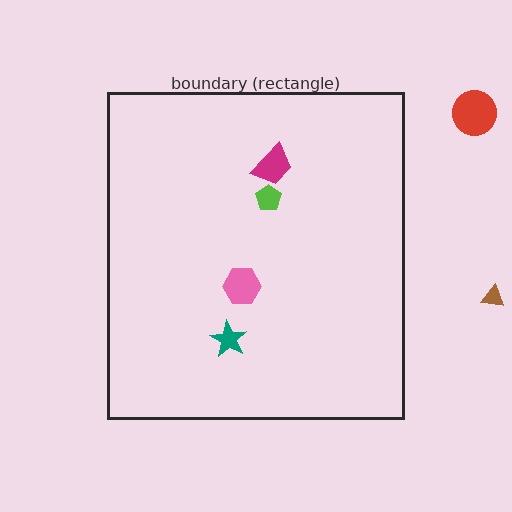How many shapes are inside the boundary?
4 inside, 2 outside.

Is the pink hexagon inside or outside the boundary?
Inside.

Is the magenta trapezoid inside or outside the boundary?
Inside.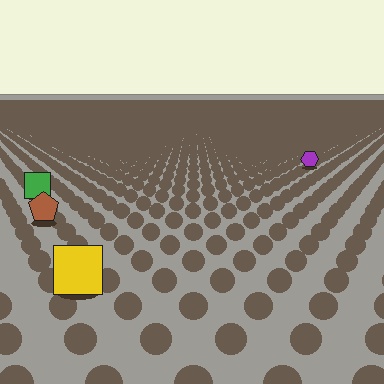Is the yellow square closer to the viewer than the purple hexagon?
Yes. The yellow square is closer — you can tell from the texture gradient: the ground texture is coarser near it.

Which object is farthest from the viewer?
The purple hexagon is farthest from the viewer. It appears smaller and the ground texture around it is denser.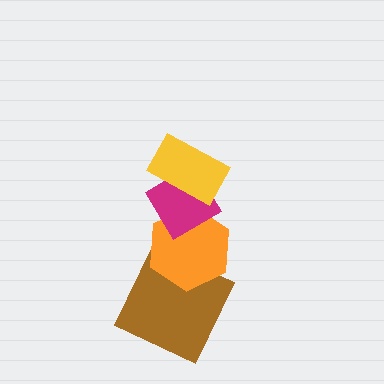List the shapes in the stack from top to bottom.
From top to bottom: the yellow rectangle, the magenta diamond, the orange hexagon, the brown square.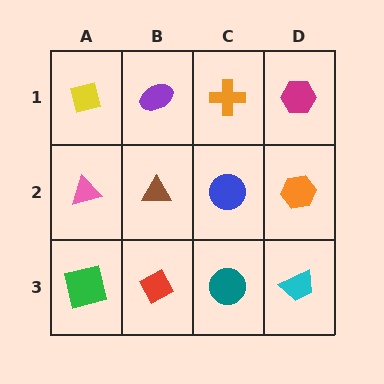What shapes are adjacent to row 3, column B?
A brown triangle (row 2, column B), a green square (row 3, column A), a teal circle (row 3, column C).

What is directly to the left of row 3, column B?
A green square.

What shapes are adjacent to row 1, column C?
A blue circle (row 2, column C), a purple ellipse (row 1, column B), a magenta hexagon (row 1, column D).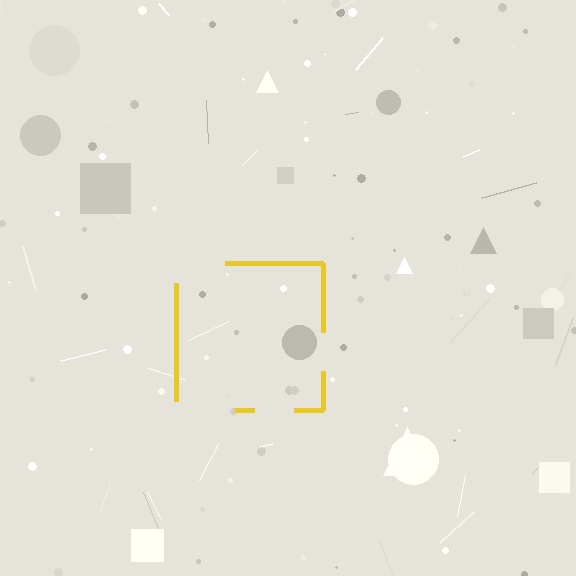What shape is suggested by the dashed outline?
The dashed outline suggests a square.